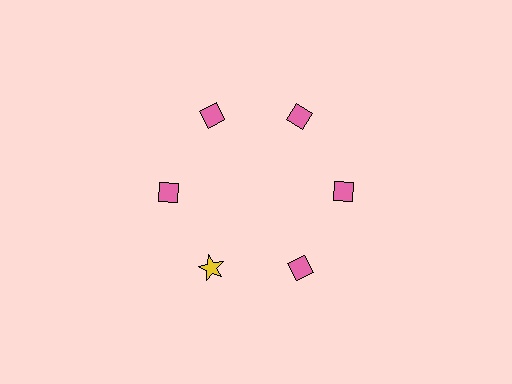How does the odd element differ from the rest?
It differs in both color (yellow instead of pink) and shape (star instead of diamond).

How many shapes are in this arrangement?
There are 6 shapes arranged in a ring pattern.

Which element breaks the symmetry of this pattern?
The yellow star at roughly the 7 o'clock position breaks the symmetry. All other shapes are pink diamonds.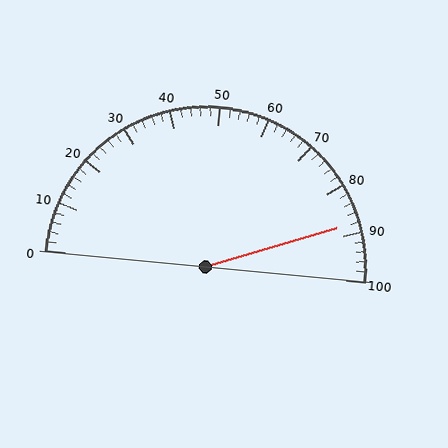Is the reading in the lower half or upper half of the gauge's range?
The reading is in the upper half of the range (0 to 100).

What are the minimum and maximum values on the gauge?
The gauge ranges from 0 to 100.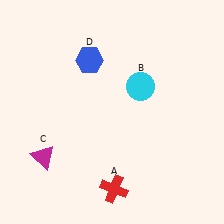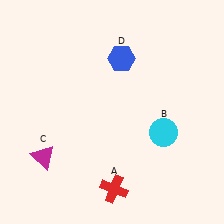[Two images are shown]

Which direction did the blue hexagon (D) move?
The blue hexagon (D) moved right.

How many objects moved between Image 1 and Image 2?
2 objects moved between the two images.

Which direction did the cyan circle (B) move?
The cyan circle (B) moved down.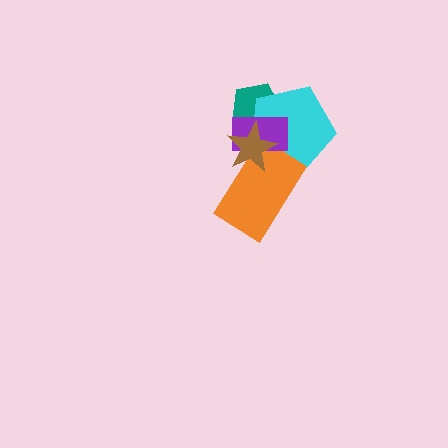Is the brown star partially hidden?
No, no other shape covers it.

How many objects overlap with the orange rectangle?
3 objects overlap with the orange rectangle.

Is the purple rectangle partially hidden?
Yes, it is partially covered by another shape.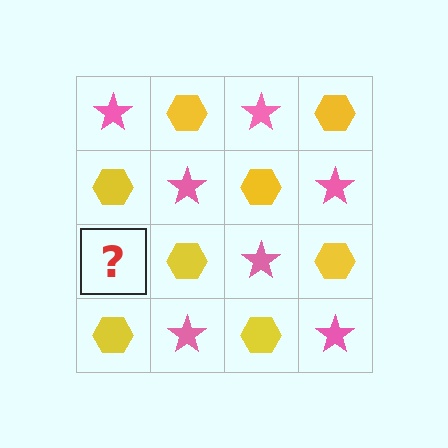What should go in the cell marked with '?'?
The missing cell should contain a pink star.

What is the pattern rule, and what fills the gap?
The rule is that it alternates pink star and yellow hexagon in a checkerboard pattern. The gap should be filled with a pink star.